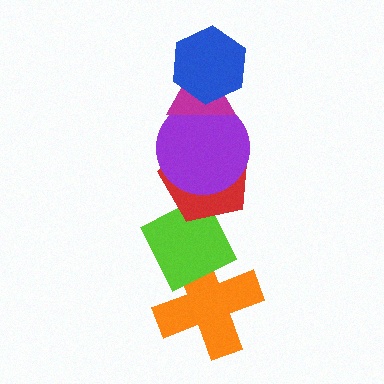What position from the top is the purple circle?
The purple circle is 3rd from the top.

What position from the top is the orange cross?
The orange cross is 6th from the top.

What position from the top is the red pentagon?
The red pentagon is 4th from the top.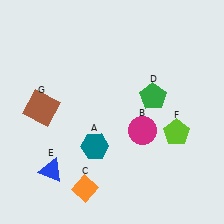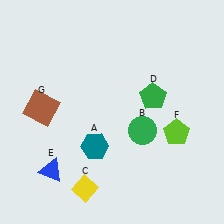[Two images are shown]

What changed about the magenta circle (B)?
In Image 1, B is magenta. In Image 2, it changed to green.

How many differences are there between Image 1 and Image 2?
There are 2 differences between the two images.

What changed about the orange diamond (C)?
In Image 1, C is orange. In Image 2, it changed to yellow.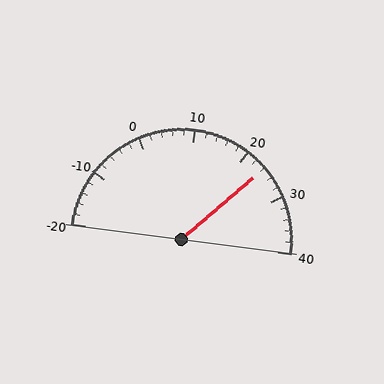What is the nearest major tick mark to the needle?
The nearest major tick mark is 20.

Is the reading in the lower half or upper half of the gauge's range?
The reading is in the upper half of the range (-20 to 40).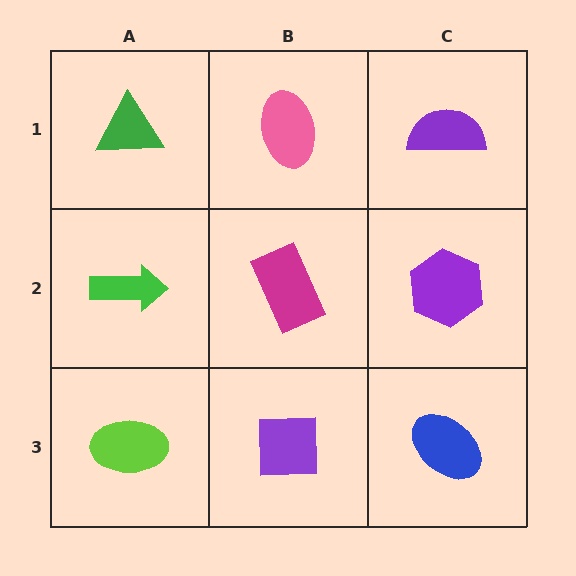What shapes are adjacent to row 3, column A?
A green arrow (row 2, column A), a purple square (row 3, column B).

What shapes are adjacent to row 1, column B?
A magenta rectangle (row 2, column B), a green triangle (row 1, column A), a purple semicircle (row 1, column C).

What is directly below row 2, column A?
A lime ellipse.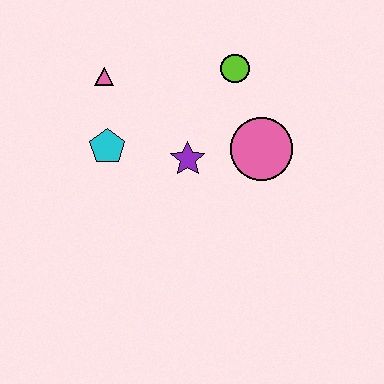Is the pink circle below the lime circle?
Yes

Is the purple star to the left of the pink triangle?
No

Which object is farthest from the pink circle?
The pink triangle is farthest from the pink circle.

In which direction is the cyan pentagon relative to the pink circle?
The cyan pentagon is to the left of the pink circle.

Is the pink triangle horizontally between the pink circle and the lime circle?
No